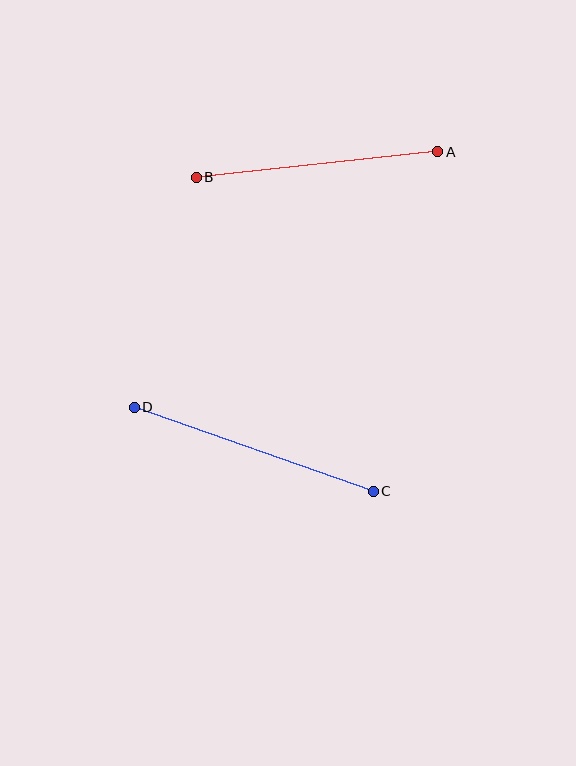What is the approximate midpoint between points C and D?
The midpoint is at approximately (254, 449) pixels.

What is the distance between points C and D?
The distance is approximately 254 pixels.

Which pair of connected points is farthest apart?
Points C and D are farthest apart.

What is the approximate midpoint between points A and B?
The midpoint is at approximately (317, 164) pixels.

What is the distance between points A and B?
The distance is approximately 243 pixels.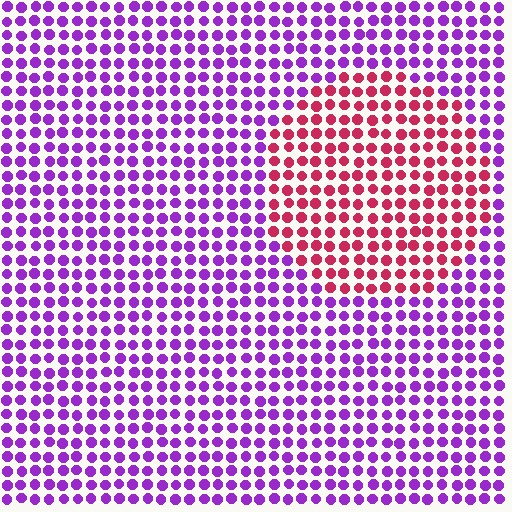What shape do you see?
I see a circle.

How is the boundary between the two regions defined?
The boundary is defined purely by a slight shift in hue (about 60 degrees). Spacing, size, and orientation are identical on both sides.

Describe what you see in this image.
The image is filled with small purple elements in a uniform arrangement. A circle-shaped region is visible where the elements are tinted to a slightly different hue, forming a subtle color boundary.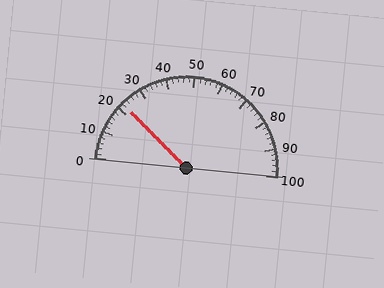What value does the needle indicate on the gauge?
The needle indicates approximately 22.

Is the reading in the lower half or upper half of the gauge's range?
The reading is in the lower half of the range (0 to 100).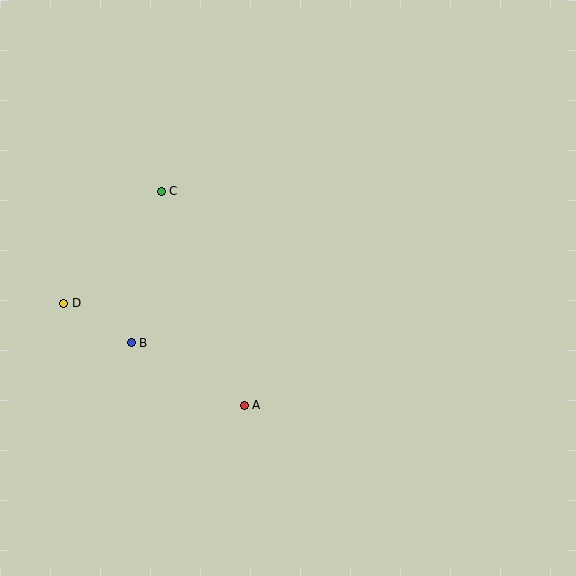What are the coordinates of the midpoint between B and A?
The midpoint between B and A is at (188, 374).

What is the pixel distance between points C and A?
The distance between C and A is 230 pixels.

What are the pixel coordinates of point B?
Point B is at (131, 343).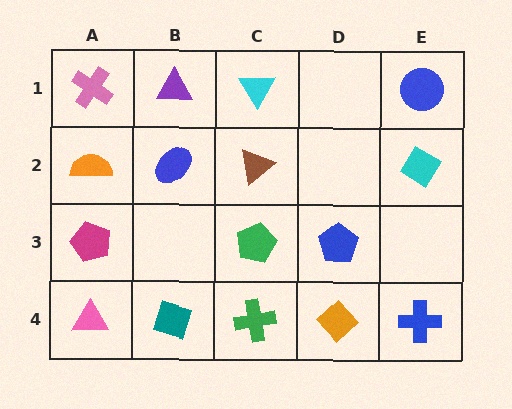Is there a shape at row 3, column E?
No, that cell is empty.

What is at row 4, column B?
A teal diamond.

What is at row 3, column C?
A green pentagon.